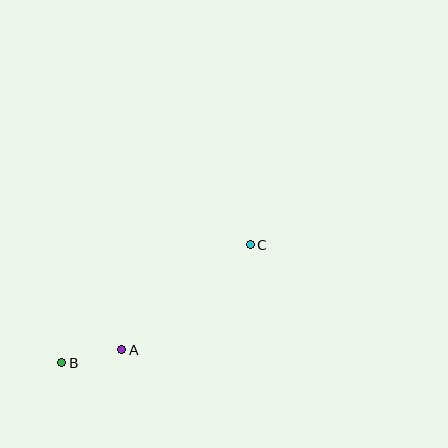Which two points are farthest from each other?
Points B and C are farthest from each other.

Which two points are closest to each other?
Points A and B are closest to each other.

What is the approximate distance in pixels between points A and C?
The distance between A and C is approximately 166 pixels.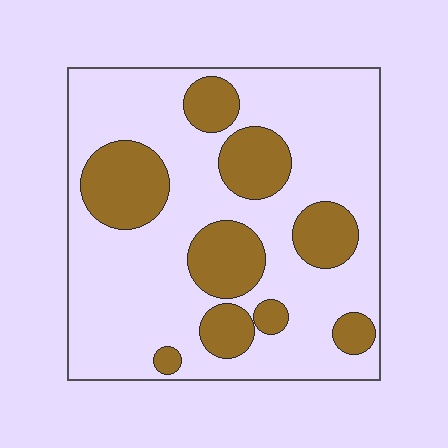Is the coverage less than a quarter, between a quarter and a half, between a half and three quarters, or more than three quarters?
Between a quarter and a half.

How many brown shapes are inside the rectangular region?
9.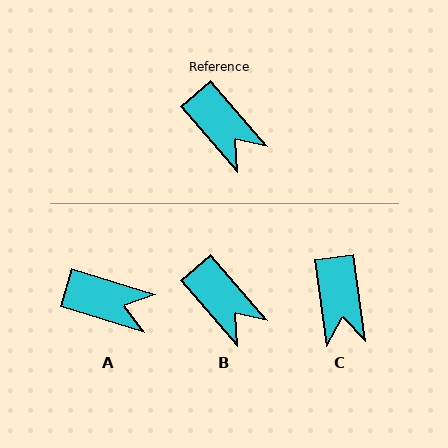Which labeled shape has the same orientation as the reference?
B.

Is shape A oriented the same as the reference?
No, it is off by about 32 degrees.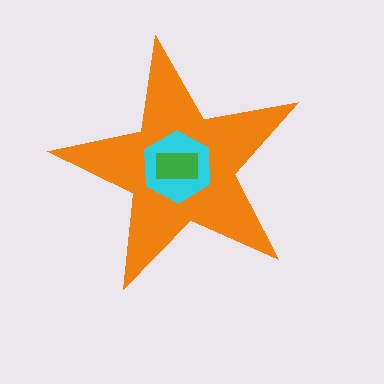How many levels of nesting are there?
3.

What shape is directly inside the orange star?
The cyan hexagon.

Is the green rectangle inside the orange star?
Yes.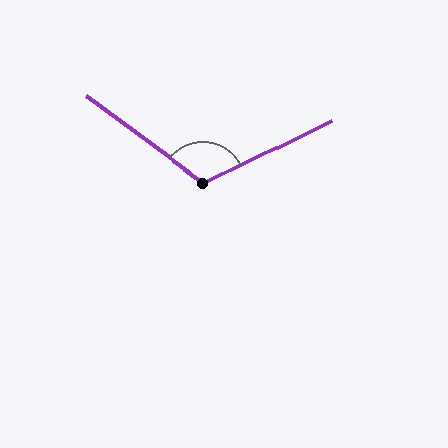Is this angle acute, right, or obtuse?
It is obtuse.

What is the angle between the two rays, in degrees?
Approximately 117 degrees.